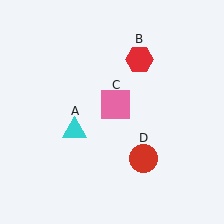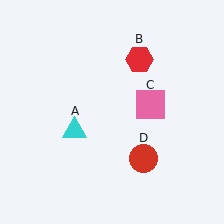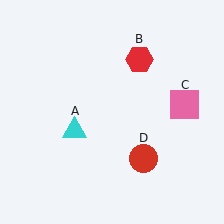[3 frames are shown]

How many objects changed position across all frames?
1 object changed position: pink square (object C).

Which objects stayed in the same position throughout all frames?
Cyan triangle (object A) and red hexagon (object B) and red circle (object D) remained stationary.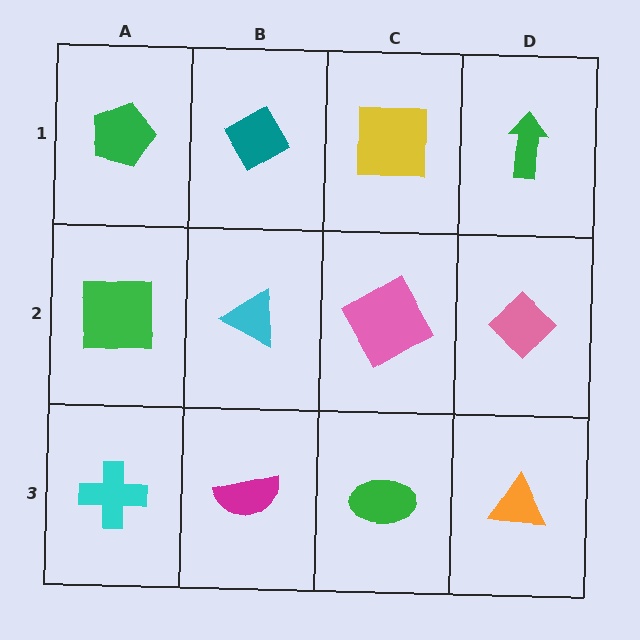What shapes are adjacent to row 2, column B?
A teal diamond (row 1, column B), a magenta semicircle (row 3, column B), a green square (row 2, column A), a pink square (row 2, column C).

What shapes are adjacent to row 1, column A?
A green square (row 2, column A), a teal diamond (row 1, column B).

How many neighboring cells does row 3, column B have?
3.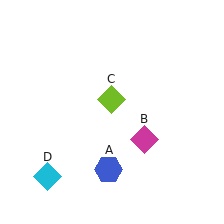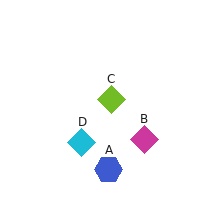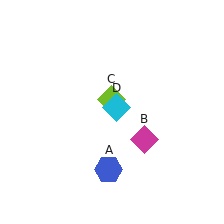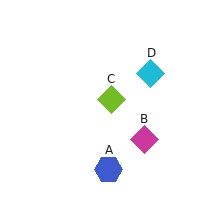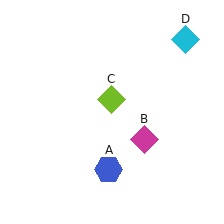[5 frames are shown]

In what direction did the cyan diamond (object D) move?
The cyan diamond (object D) moved up and to the right.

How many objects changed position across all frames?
1 object changed position: cyan diamond (object D).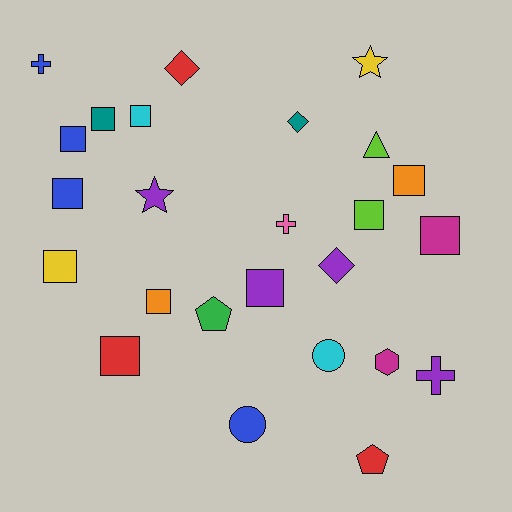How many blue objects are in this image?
There are 4 blue objects.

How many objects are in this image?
There are 25 objects.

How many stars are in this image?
There are 2 stars.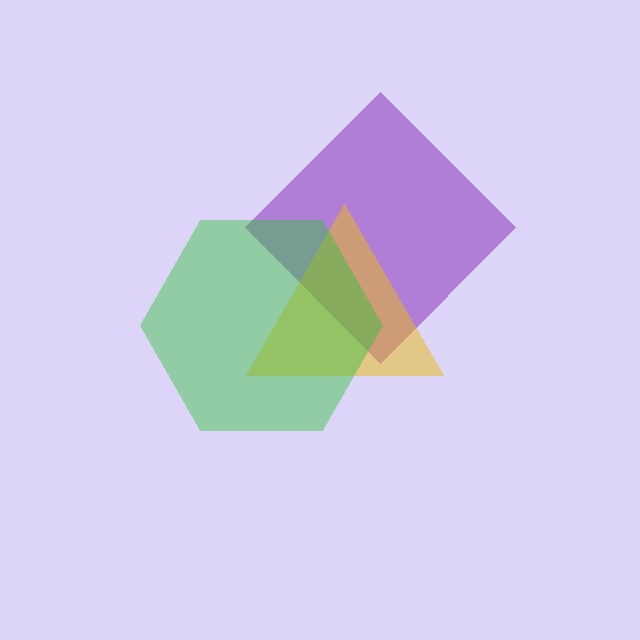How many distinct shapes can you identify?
There are 3 distinct shapes: a purple diamond, a yellow triangle, a green hexagon.